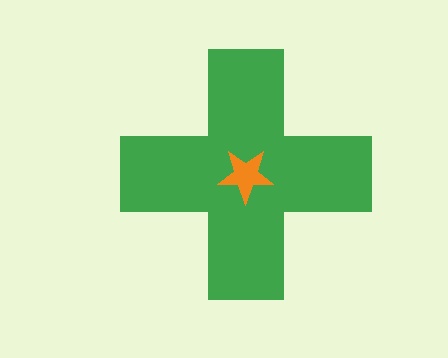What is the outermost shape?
The green cross.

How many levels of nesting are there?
2.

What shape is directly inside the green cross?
The orange star.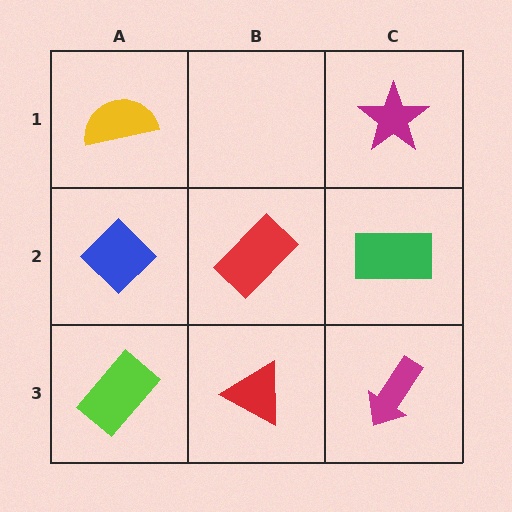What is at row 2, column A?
A blue diamond.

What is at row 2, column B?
A red rectangle.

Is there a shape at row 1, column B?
No, that cell is empty.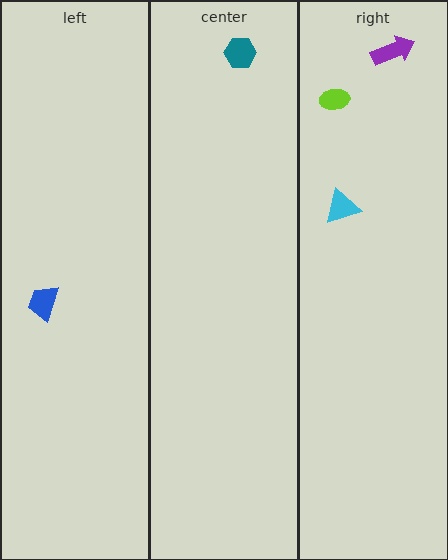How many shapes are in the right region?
3.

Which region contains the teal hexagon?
The center region.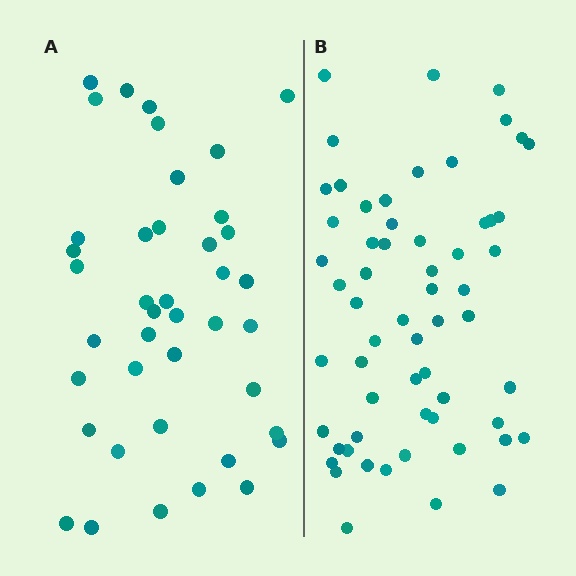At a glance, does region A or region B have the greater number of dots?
Region B (the right region) has more dots.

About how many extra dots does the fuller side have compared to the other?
Region B has approximately 20 more dots than region A.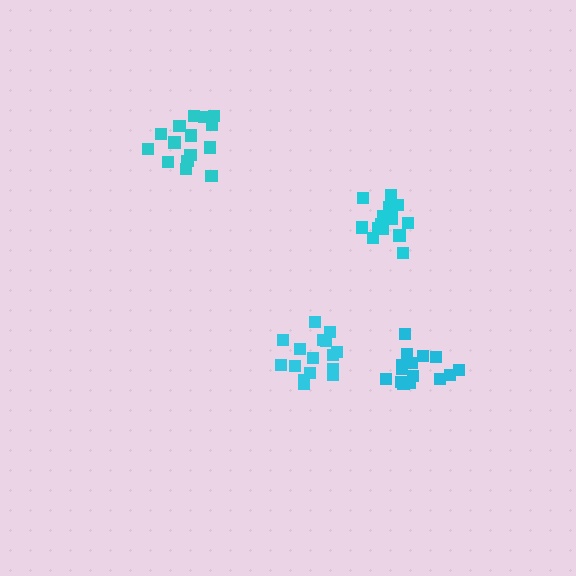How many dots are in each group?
Group 1: 15 dots, Group 2: 17 dots, Group 3: 16 dots, Group 4: 15 dots (63 total).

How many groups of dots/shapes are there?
There are 4 groups.